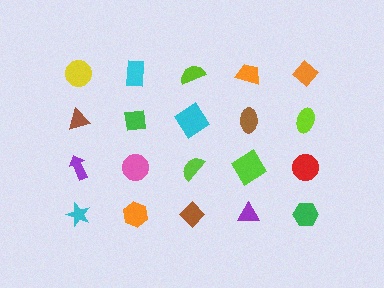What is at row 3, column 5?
A red circle.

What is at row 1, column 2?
A cyan rectangle.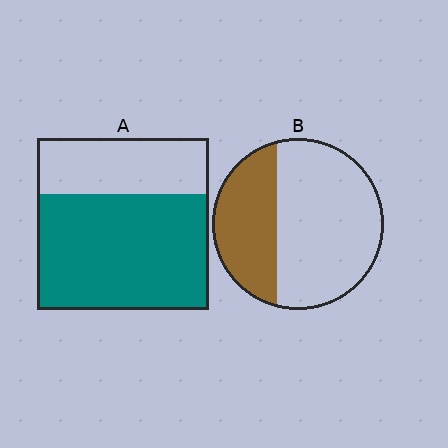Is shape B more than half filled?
No.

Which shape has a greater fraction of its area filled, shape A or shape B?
Shape A.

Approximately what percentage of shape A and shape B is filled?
A is approximately 65% and B is approximately 35%.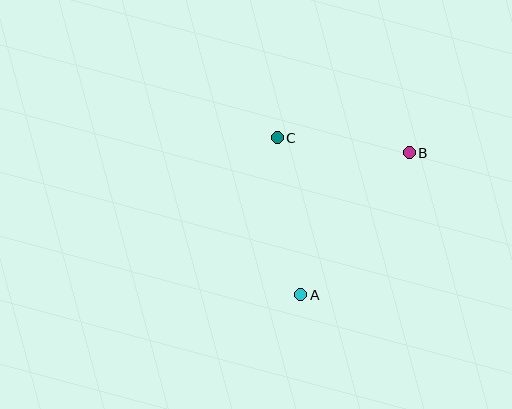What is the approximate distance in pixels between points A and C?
The distance between A and C is approximately 159 pixels.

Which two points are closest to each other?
Points B and C are closest to each other.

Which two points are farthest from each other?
Points A and B are farthest from each other.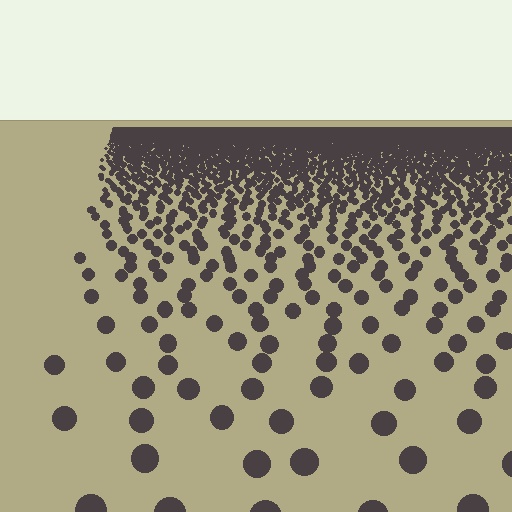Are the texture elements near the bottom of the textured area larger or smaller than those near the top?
Larger. Near the bottom, elements are closer to the viewer and appear at a bigger on-screen size.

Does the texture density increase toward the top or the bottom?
Density increases toward the top.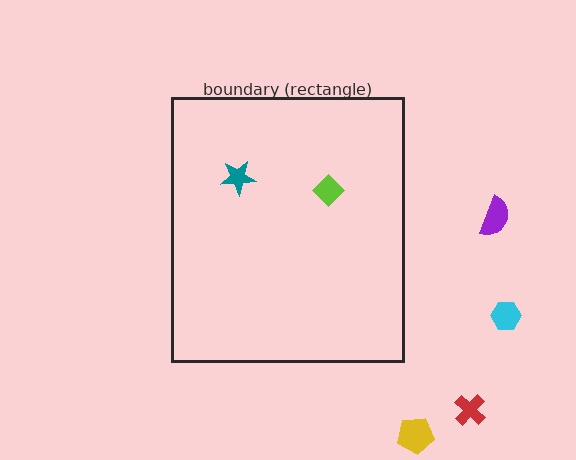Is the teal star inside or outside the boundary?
Inside.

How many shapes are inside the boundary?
2 inside, 4 outside.